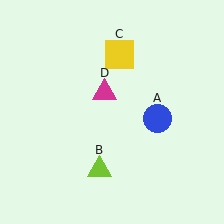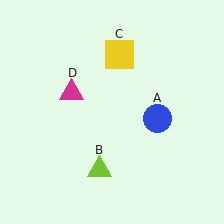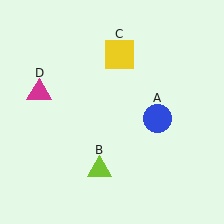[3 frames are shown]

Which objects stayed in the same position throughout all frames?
Blue circle (object A) and lime triangle (object B) and yellow square (object C) remained stationary.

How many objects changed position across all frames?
1 object changed position: magenta triangle (object D).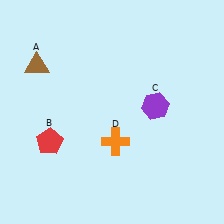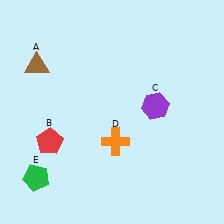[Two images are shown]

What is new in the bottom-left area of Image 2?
A green pentagon (E) was added in the bottom-left area of Image 2.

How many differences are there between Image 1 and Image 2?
There is 1 difference between the two images.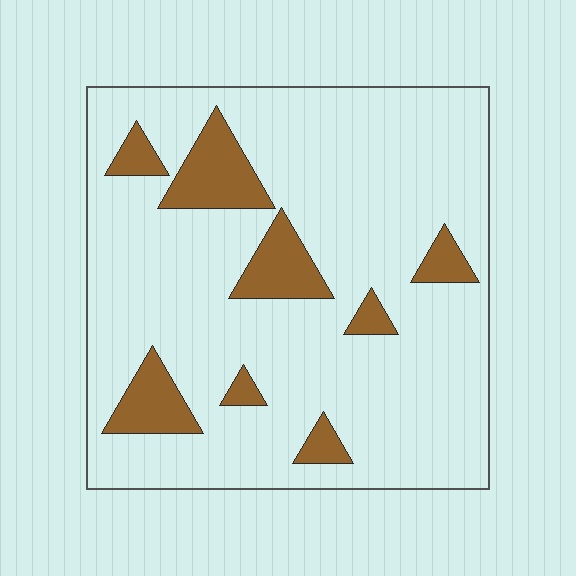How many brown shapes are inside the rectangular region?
8.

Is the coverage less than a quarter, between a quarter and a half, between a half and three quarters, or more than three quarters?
Less than a quarter.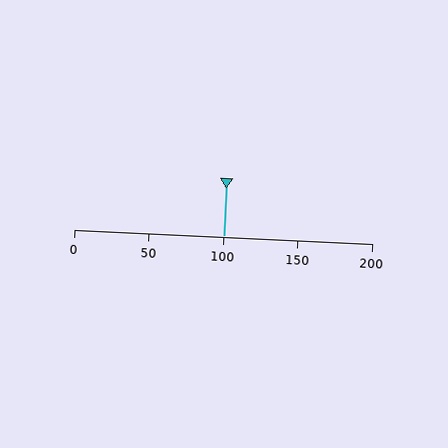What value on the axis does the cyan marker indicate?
The marker indicates approximately 100.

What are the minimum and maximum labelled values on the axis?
The axis runs from 0 to 200.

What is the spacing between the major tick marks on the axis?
The major ticks are spaced 50 apart.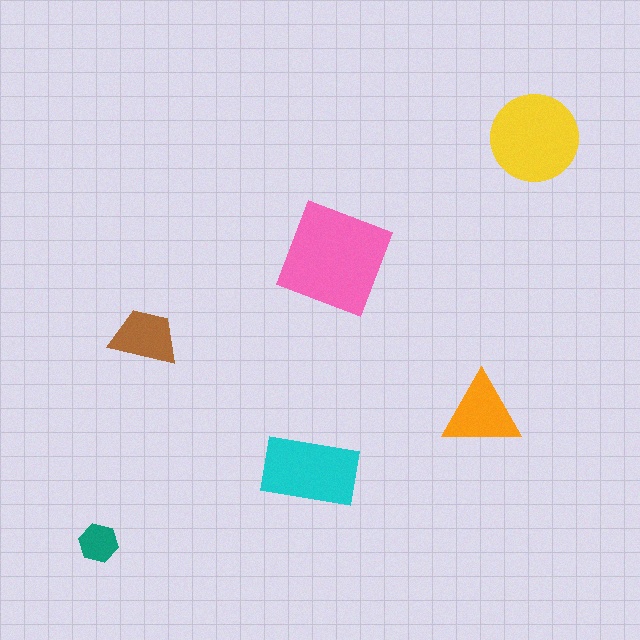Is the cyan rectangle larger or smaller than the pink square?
Smaller.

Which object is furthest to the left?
The teal hexagon is leftmost.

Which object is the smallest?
The teal hexagon.